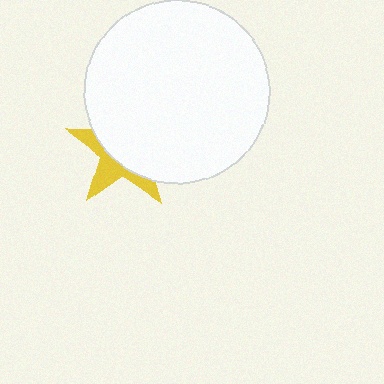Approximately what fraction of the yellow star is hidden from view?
Roughly 64% of the yellow star is hidden behind the white circle.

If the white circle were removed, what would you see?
You would see the complete yellow star.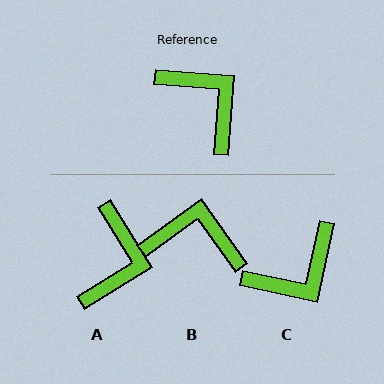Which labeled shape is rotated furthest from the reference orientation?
C, about 98 degrees away.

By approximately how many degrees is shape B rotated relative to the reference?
Approximately 40 degrees counter-clockwise.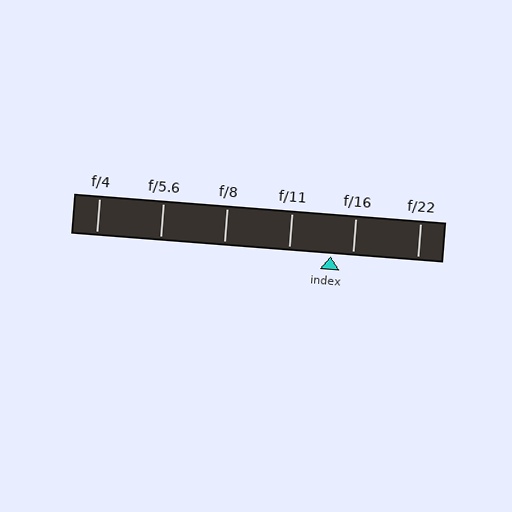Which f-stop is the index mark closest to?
The index mark is closest to f/16.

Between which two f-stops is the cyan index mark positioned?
The index mark is between f/11 and f/16.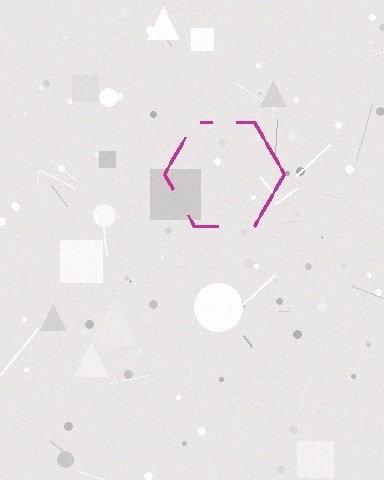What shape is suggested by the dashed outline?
The dashed outline suggests a hexagon.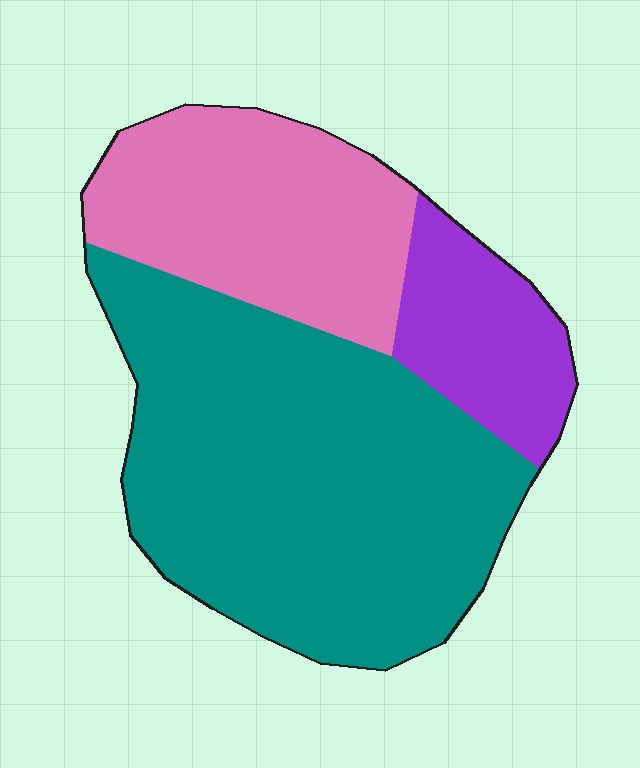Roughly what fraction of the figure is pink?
Pink takes up between a quarter and a half of the figure.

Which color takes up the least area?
Purple, at roughly 15%.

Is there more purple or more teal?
Teal.